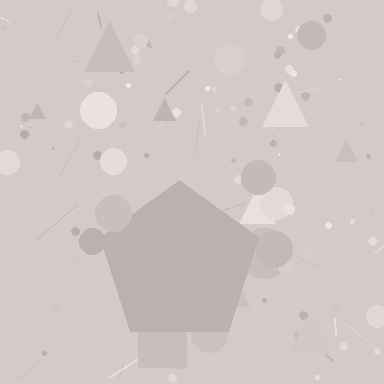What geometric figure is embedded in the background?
A pentagon is embedded in the background.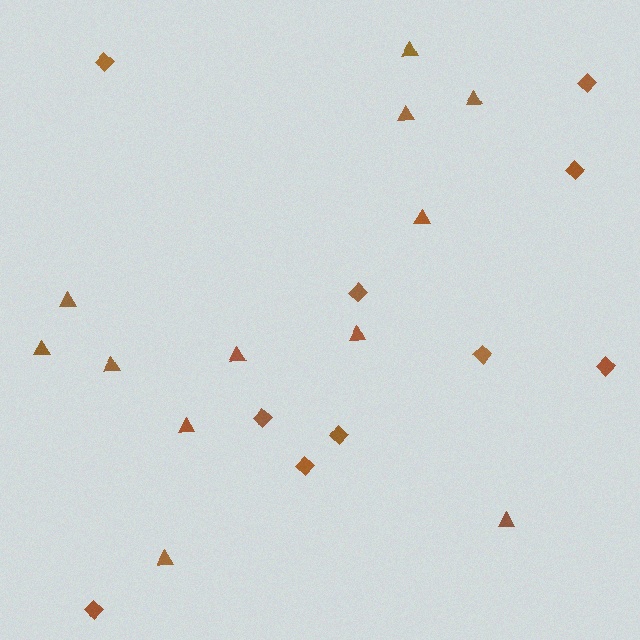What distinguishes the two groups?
There are 2 groups: one group of diamonds (10) and one group of triangles (12).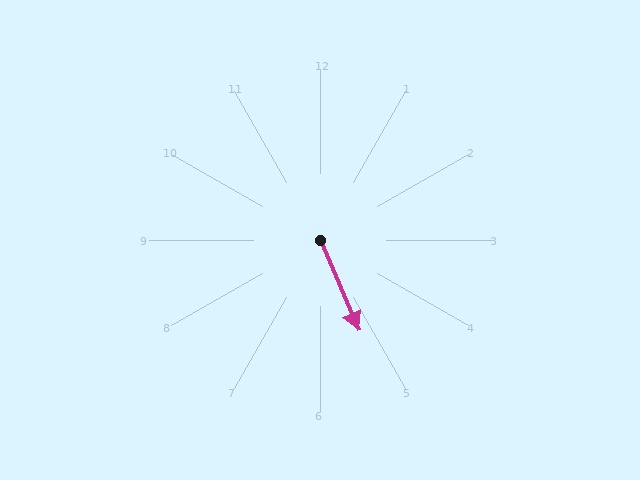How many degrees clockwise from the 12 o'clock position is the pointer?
Approximately 157 degrees.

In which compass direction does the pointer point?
Southeast.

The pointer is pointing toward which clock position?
Roughly 5 o'clock.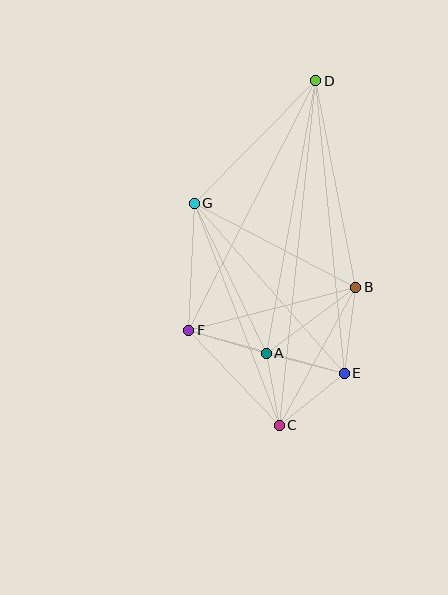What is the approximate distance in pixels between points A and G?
The distance between A and G is approximately 166 pixels.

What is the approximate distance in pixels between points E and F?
The distance between E and F is approximately 161 pixels.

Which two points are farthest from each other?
Points C and D are farthest from each other.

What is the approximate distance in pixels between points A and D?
The distance between A and D is approximately 277 pixels.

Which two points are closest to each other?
Points A and C are closest to each other.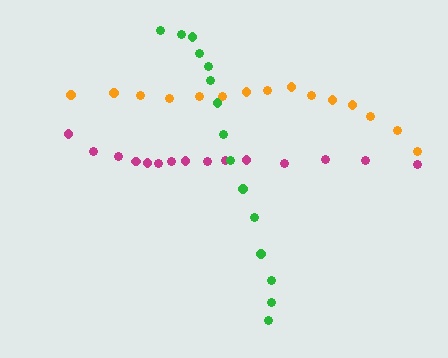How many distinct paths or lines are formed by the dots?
There are 3 distinct paths.